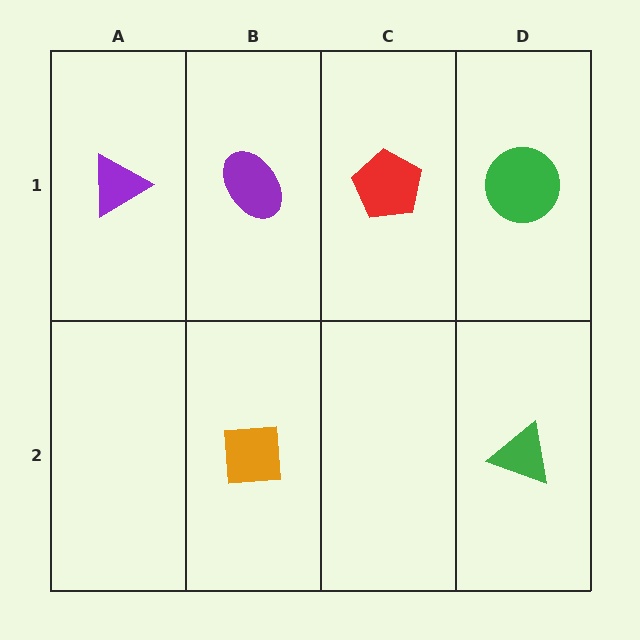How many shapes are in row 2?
2 shapes.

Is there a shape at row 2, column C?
No, that cell is empty.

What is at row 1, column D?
A green circle.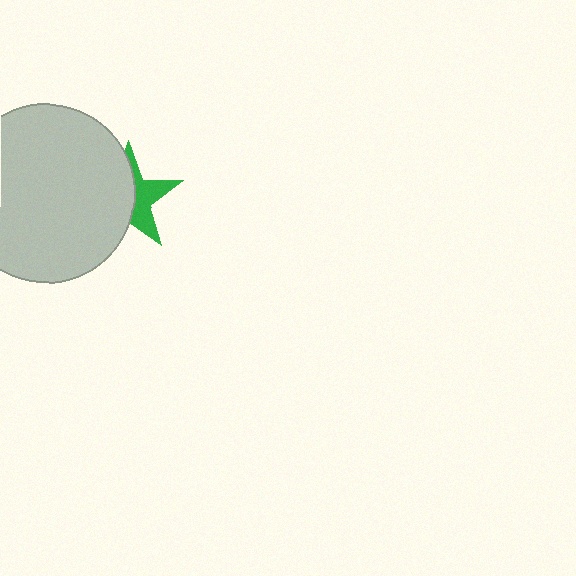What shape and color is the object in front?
The object in front is a light gray circle.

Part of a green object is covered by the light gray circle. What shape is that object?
It is a star.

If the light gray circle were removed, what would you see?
You would see the complete green star.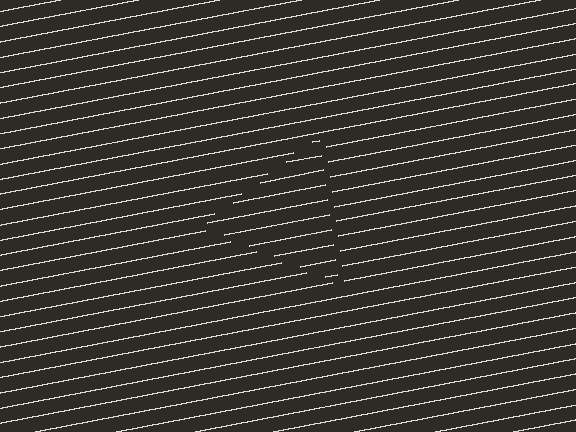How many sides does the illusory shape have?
3 sides — the line-ends trace a triangle.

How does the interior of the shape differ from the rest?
The interior of the shape contains the same grating, shifted by half a period — the contour is defined by the phase discontinuity where line-ends from the inner and outer gratings abut.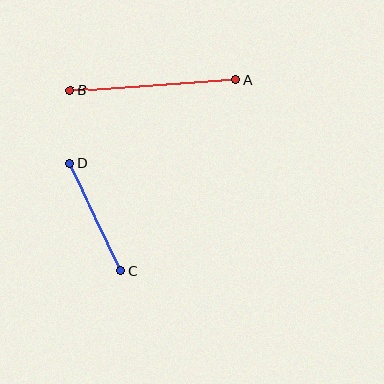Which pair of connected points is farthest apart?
Points A and B are farthest apart.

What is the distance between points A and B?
The distance is approximately 165 pixels.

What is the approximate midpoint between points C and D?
The midpoint is at approximately (95, 217) pixels.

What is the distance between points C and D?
The distance is approximately 118 pixels.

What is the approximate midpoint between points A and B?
The midpoint is at approximately (153, 85) pixels.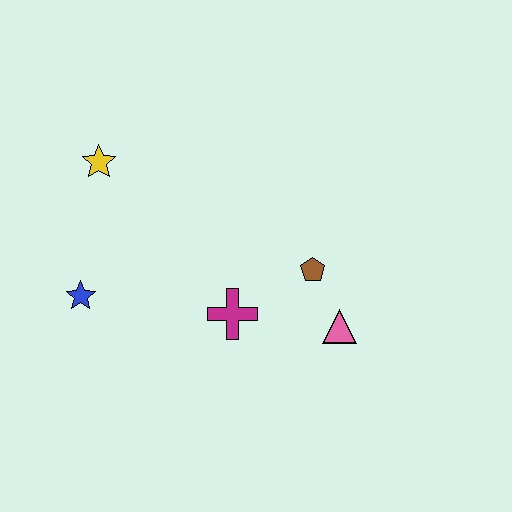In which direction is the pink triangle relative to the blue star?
The pink triangle is to the right of the blue star.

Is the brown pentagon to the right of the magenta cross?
Yes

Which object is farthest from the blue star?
The pink triangle is farthest from the blue star.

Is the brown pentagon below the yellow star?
Yes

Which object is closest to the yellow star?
The blue star is closest to the yellow star.